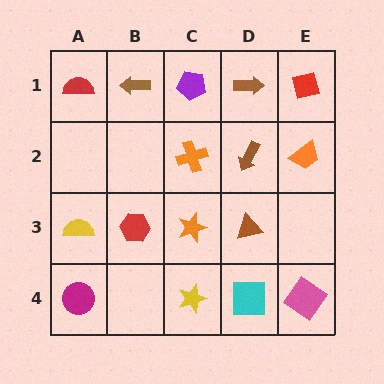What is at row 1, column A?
A red semicircle.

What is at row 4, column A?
A magenta circle.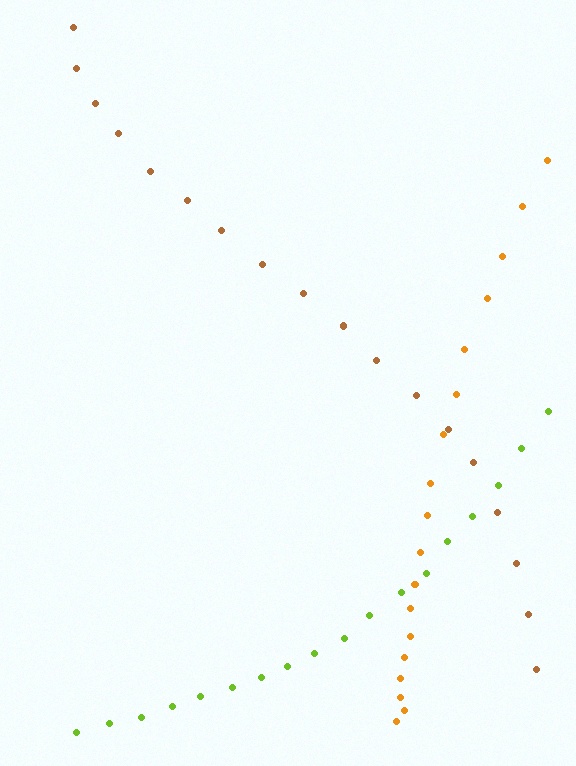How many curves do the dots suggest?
There are 3 distinct paths.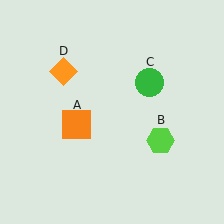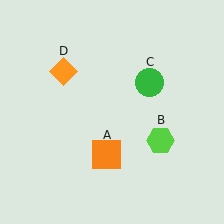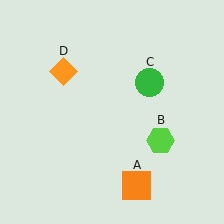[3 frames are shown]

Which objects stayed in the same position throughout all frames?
Lime hexagon (object B) and green circle (object C) and orange diamond (object D) remained stationary.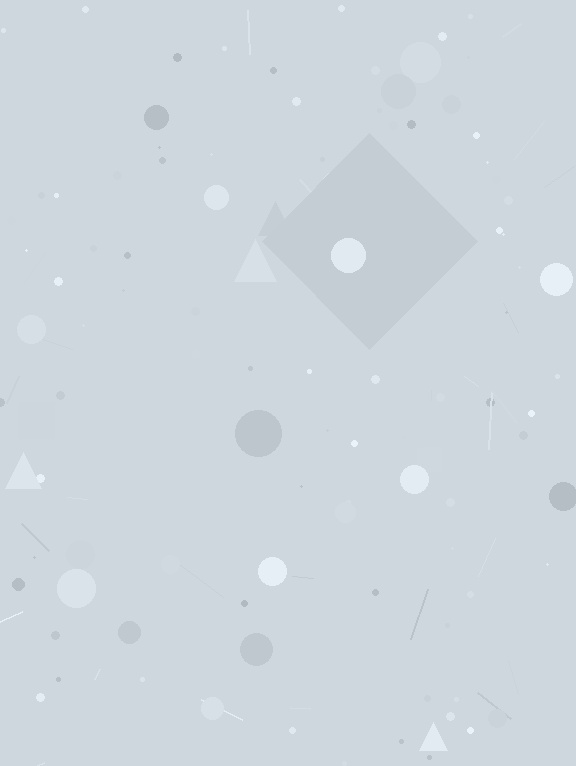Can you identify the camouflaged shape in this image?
The camouflaged shape is a diamond.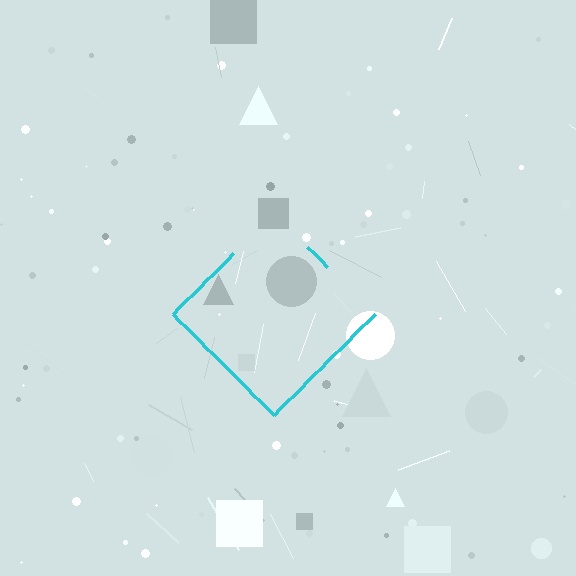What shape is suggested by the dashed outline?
The dashed outline suggests a diamond.